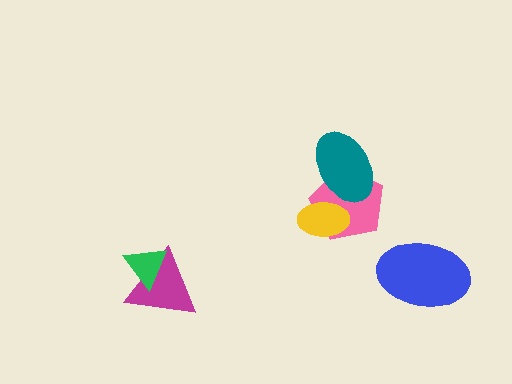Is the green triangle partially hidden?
No, no other shape covers it.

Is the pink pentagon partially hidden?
Yes, it is partially covered by another shape.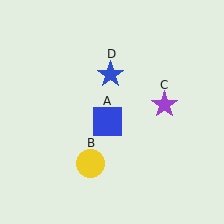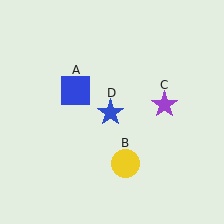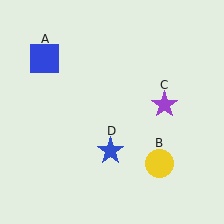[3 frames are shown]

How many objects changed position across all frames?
3 objects changed position: blue square (object A), yellow circle (object B), blue star (object D).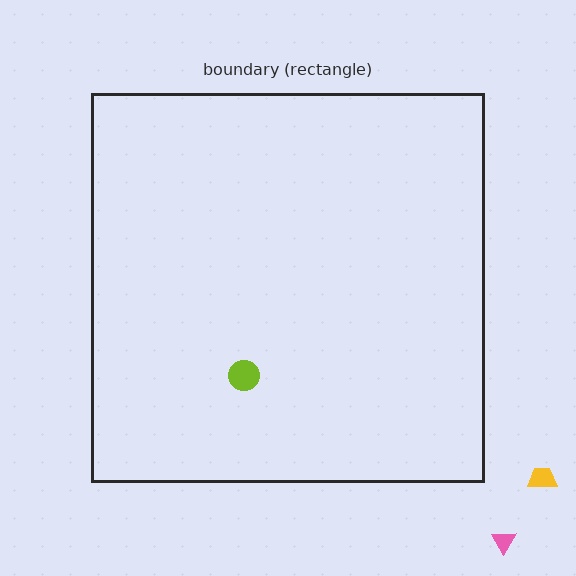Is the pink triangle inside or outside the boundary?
Outside.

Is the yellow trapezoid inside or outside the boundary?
Outside.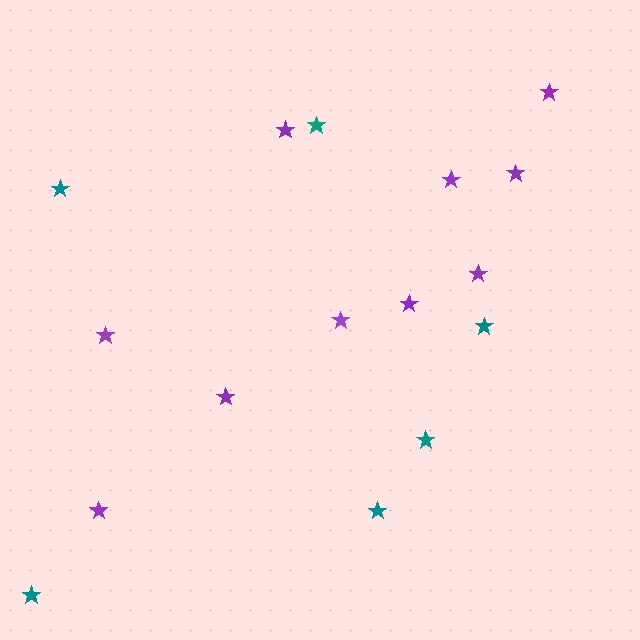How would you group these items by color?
There are 2 groups: one group of teal stars (6) and one group of purple stars (10).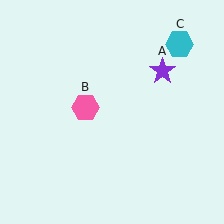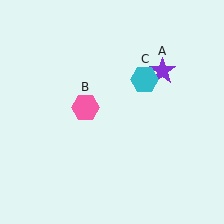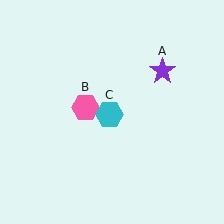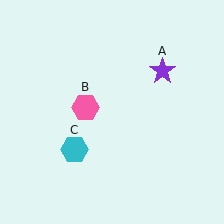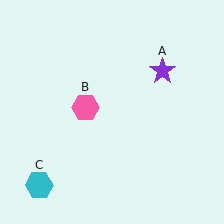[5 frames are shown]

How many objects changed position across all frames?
1 object changed position: cyan hexagon (object C).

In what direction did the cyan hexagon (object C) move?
The cyan hexagon (object C) moved down and to the left.